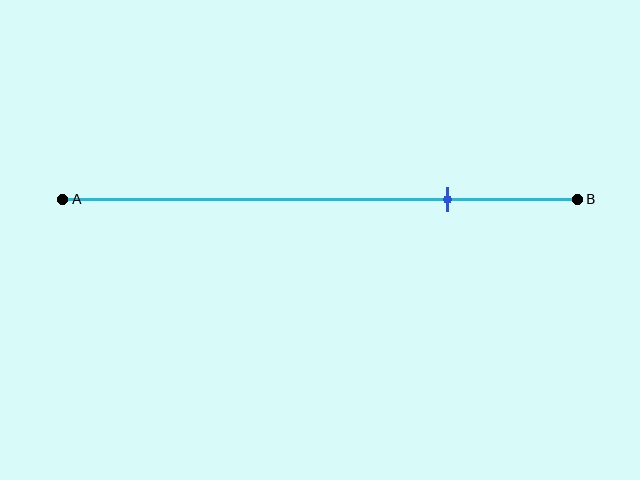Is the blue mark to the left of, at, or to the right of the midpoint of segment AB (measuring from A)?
The blue mark is to the right of the midpoint of segment AB.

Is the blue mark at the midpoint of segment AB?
No, the mark is at about 75% from A, not at the 50% midpoint.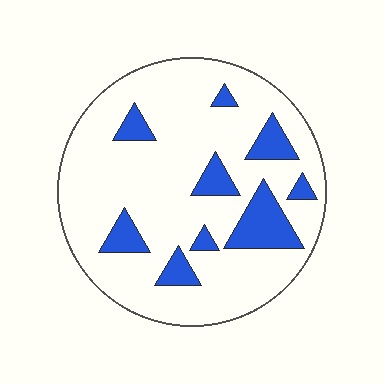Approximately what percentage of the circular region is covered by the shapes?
Approximately 15%.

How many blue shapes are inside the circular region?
9.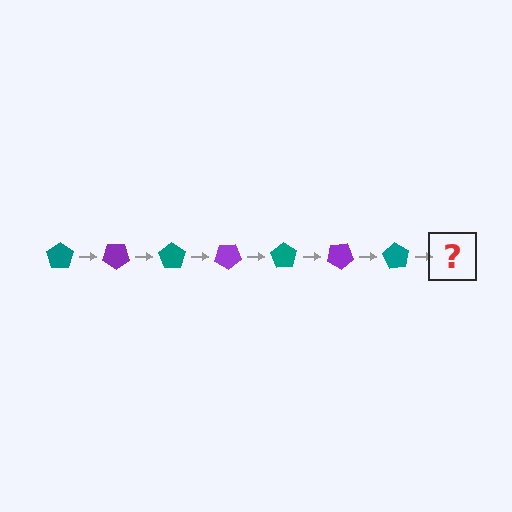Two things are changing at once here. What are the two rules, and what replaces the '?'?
The two rules are that it rotates 35 degrees each step and the color cycles through teal and purple. The '?' should be a purple pentagon, rotated 245 degrees from the start.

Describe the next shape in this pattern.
It should be a purple pentagon, rotated 245 degrees from the start.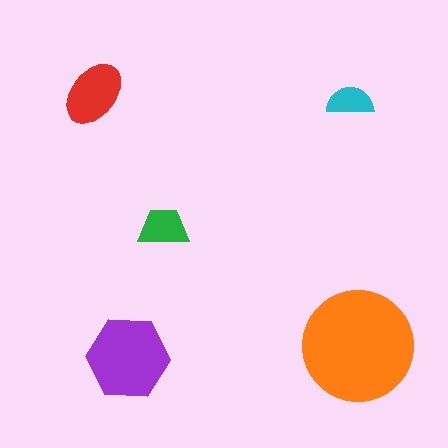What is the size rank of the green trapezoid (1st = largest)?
4th.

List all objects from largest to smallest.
The orange circle, the purple hexagon, the red ellipse, the green trapezoid, the cyan semicircle.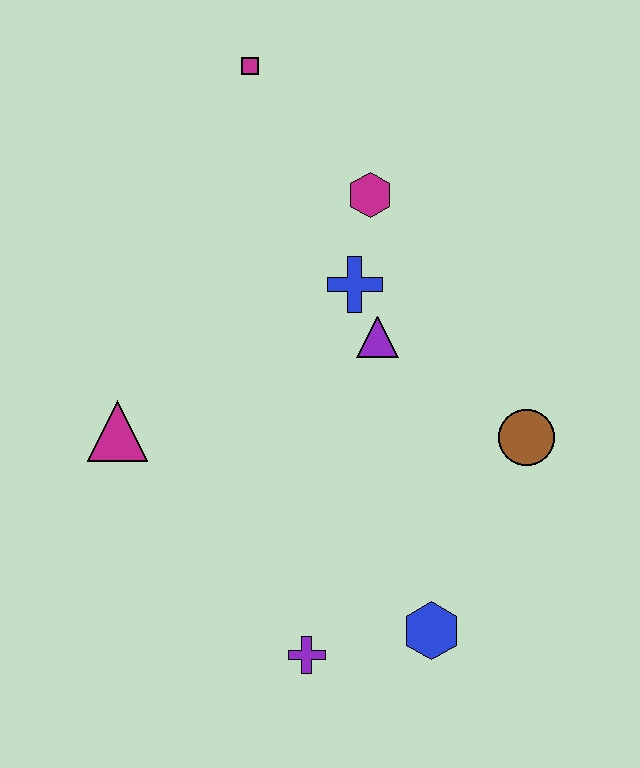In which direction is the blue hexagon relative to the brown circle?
The blue hexagon is below the brown circle.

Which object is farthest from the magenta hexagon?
The purple cross is farthest from the magenta hexagon.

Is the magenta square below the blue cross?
No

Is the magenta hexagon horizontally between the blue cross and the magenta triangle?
No